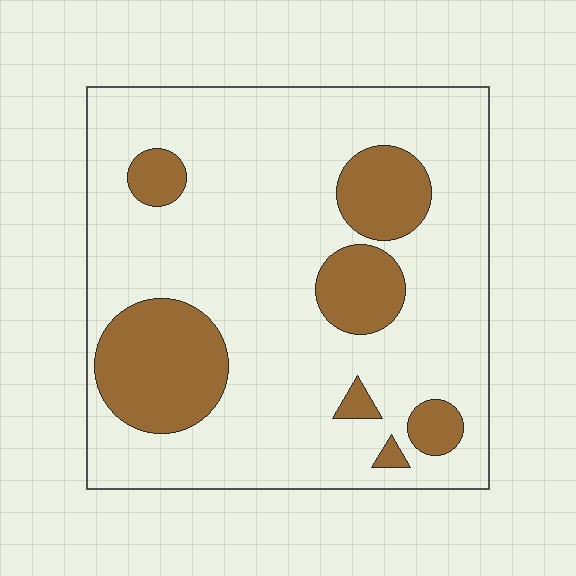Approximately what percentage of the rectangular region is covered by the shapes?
Approximately 20%.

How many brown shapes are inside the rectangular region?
7.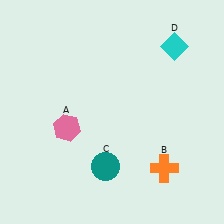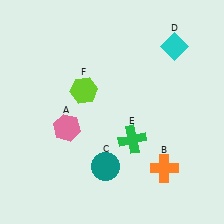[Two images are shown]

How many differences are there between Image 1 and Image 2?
There are 2 differences between the two images.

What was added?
A green cross (E), a lime hexagon (F) were added in Image 2.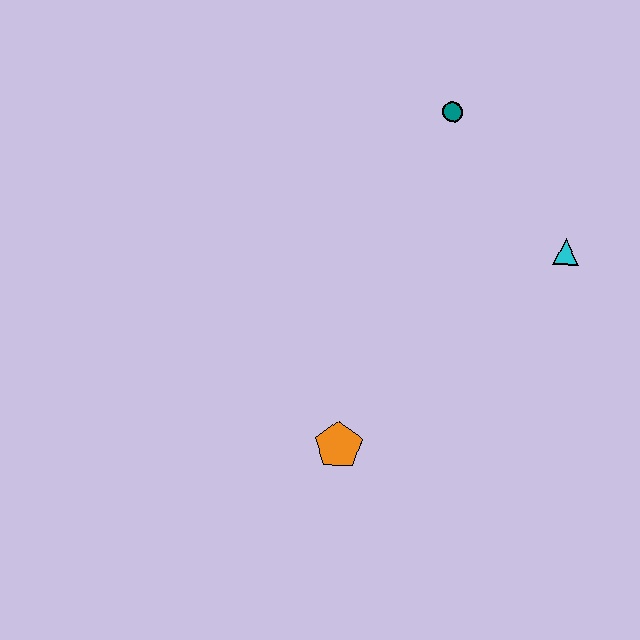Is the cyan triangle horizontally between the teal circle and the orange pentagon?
No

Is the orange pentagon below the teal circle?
Yes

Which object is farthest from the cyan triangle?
The orange pentagon is farthest from the cyan triangle.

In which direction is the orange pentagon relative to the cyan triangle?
The orange pentagon is to the left of the cyan triangle.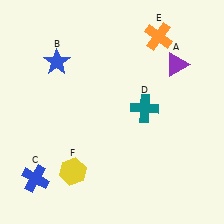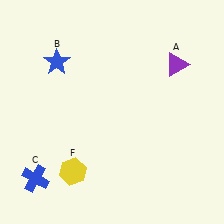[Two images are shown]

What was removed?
The orange cross (E), the teal cross (D) were removed in Image 2.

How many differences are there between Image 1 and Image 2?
There are 2 differences between the two images.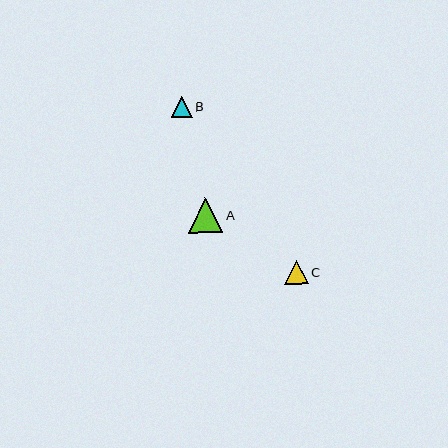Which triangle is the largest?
Triangle A is the largest with a size of approximately 35 pixels.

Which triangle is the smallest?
Triangle B is the smallest with a size of approximately 21 pixels.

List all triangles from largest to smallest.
From largest to smallest: A, C, B.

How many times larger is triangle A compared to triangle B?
Triangle A is approximately 1.7 times the size of triangle B.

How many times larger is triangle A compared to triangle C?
Triangle A is approximately 1.5 times the size of triangle C.